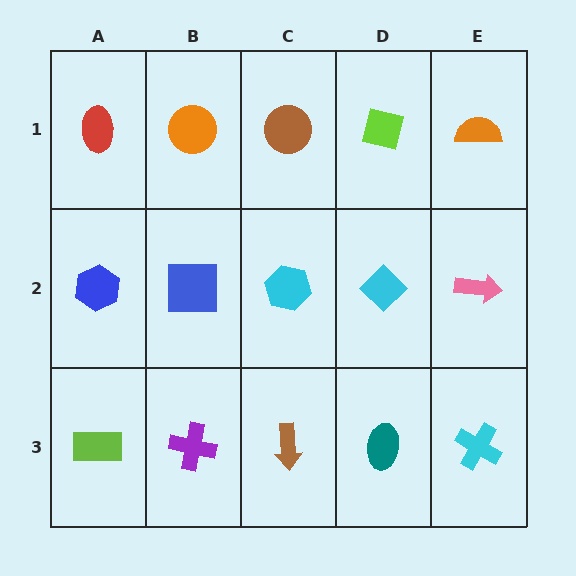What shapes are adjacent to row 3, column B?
A blue square (row 2, column B), a lime rectangle (row 3, column A), a brown arrow (row 3, column C).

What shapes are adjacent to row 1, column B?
A blue square (row 2, column B), a red ellipse (row 1, column A), a brown circle (row 1, column C).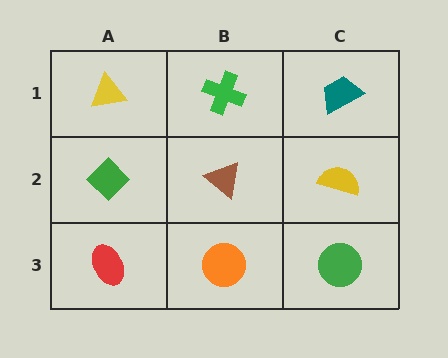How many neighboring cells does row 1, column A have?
2.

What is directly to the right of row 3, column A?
An orange circle.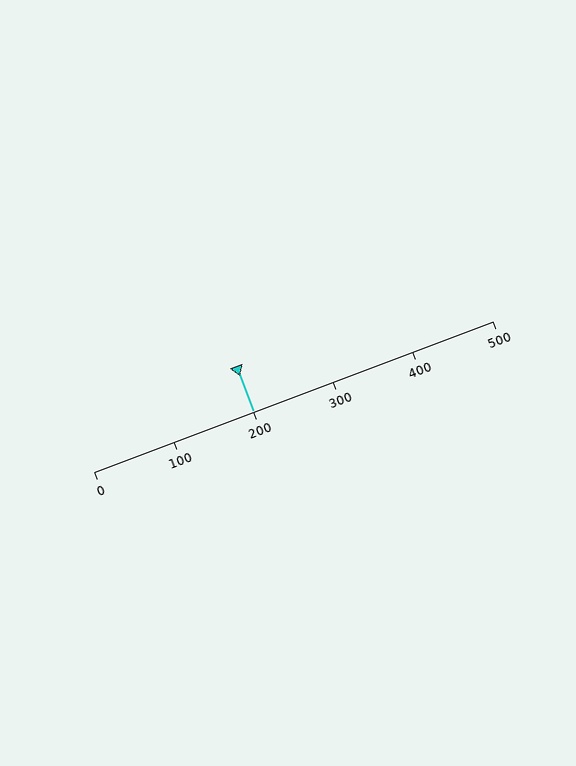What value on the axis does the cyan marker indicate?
The marker indicates approximately 200.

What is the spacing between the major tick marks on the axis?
The major ticks are spaced 100 apart.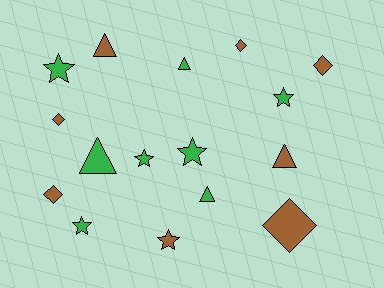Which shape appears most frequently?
Star, with 6 objects.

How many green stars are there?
There are 5 green stars.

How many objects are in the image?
There are 16 objects.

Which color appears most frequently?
Green, with 8 objects.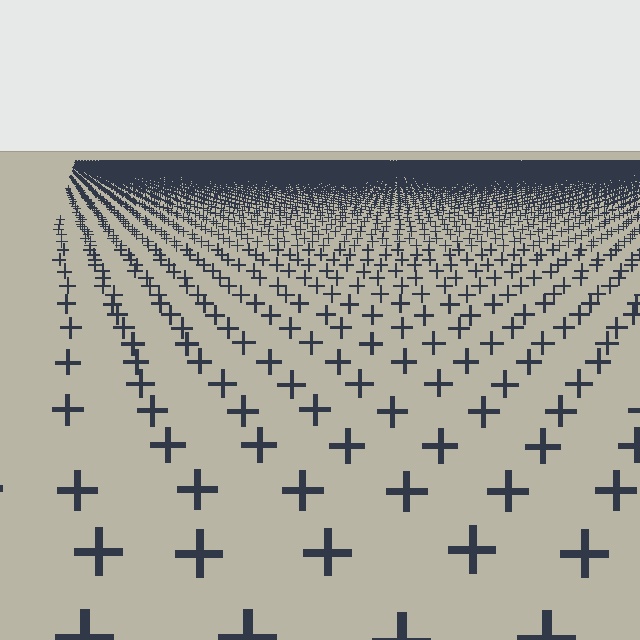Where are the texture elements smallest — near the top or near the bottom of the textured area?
Near the top.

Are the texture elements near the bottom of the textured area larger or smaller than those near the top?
Larger. Near the bottom, elements are closer to the viewer and appear at a bigger on-screen size.